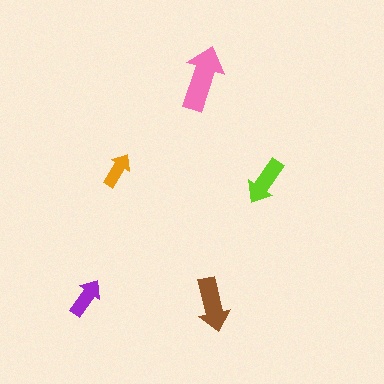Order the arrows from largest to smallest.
the pink one, the brown one, the lime one, the purple one, the orange one.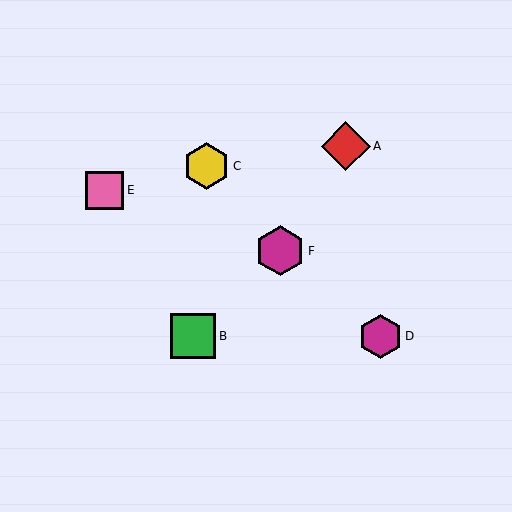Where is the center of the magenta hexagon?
The center of the magenta hexagon is at (381, 336).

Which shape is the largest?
The magenta hexagon (labeled F) is the largest.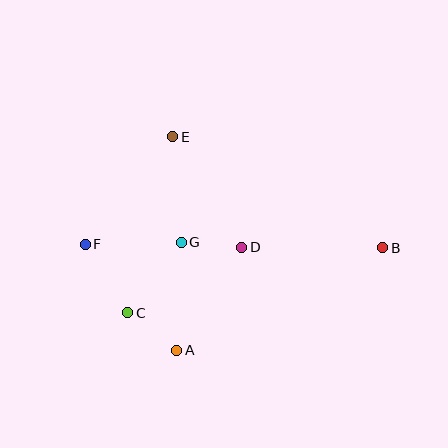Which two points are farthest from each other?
Points B and F are farthest from each other.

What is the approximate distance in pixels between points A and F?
The distance between A and F is approximately 140 pixels.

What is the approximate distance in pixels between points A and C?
The distance between A and C is approximately 62 pixels.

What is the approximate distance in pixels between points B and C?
The distance between B and C is approximately 263 pixels.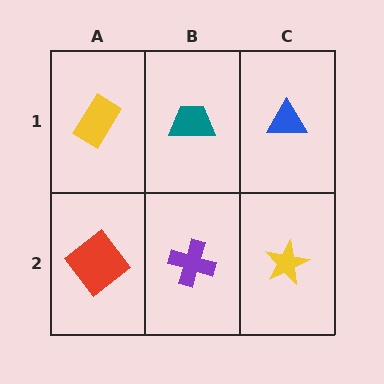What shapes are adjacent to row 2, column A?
A yellow rectangle (row 1, column A), a purple cross (row 2, column B).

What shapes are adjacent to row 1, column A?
A red diamond (row 2, column A), a teal trapezoid (row 1, column B).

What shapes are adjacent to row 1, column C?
A yellow star (row 2, column C), a teal trapezoid (row 1, column B).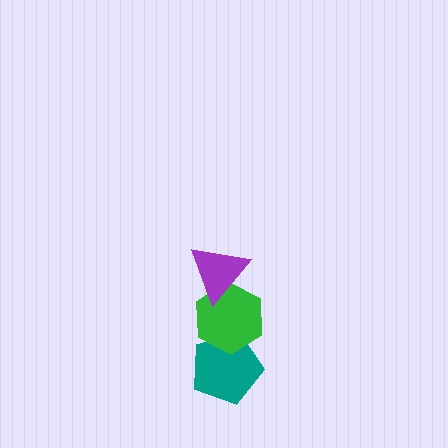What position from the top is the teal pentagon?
The teal pentagon is 3rd from the top.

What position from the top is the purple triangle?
The purple triangle is 1st from the top.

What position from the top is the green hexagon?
The green hexagon is 2nd from the top.